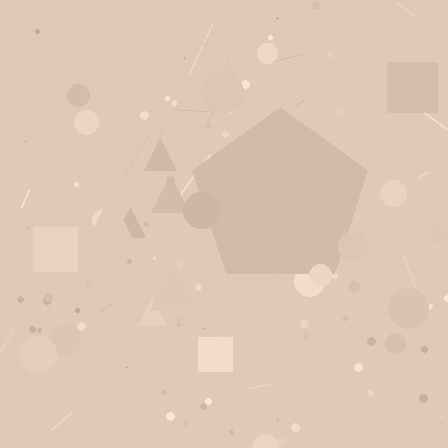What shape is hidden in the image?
A pentagon is hidden in the image.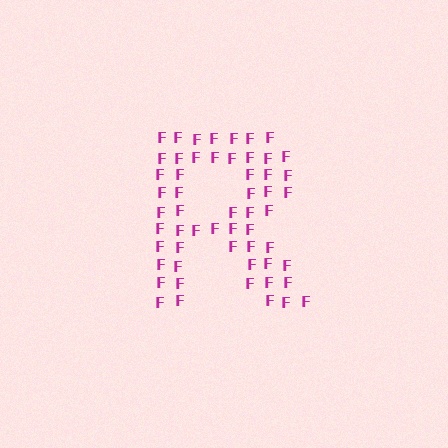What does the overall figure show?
The overall figure shows the letter R.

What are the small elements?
The small elements are letter F's.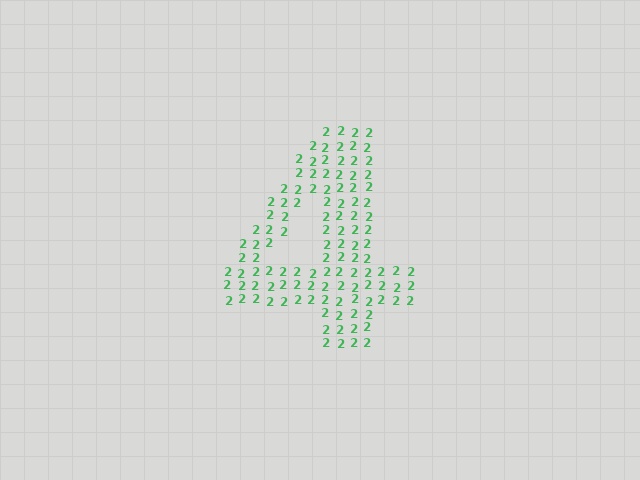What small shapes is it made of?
It is made of small digit 2's.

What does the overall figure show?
The overall figure shows the digit 4.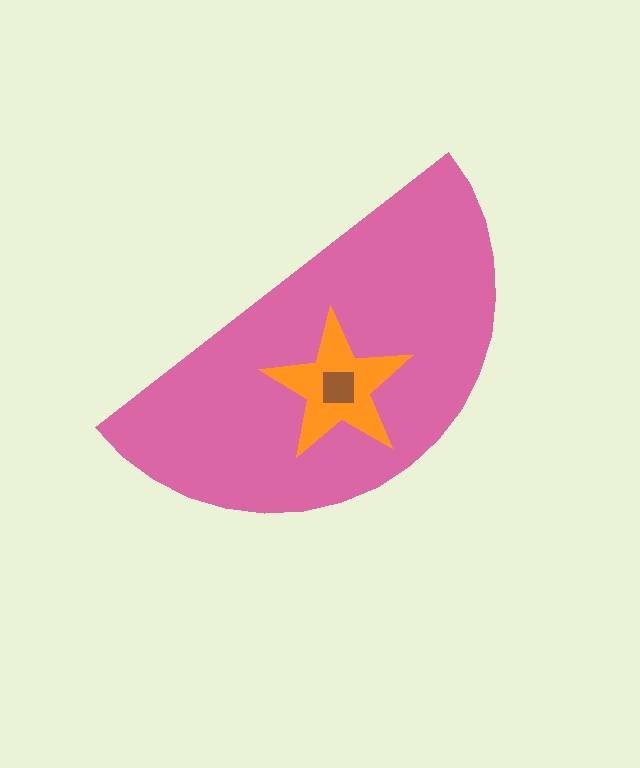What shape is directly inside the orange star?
The brown square.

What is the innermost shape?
The brown square.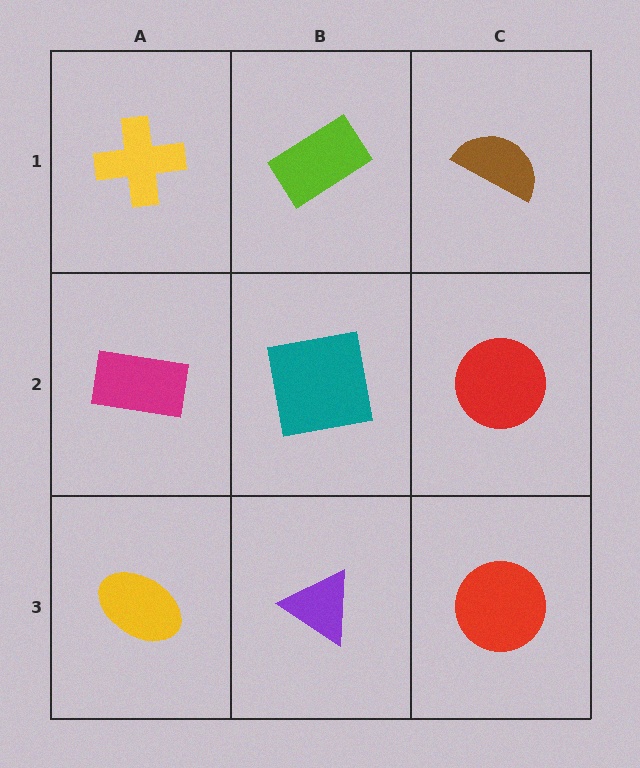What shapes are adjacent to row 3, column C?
A red circle (row 2, column C), a purple triangle (row 3, column B).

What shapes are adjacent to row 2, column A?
A yellow cross (row 1, column A), a yellow ellipse (row 3, column A), a teal square (row 2, column B).